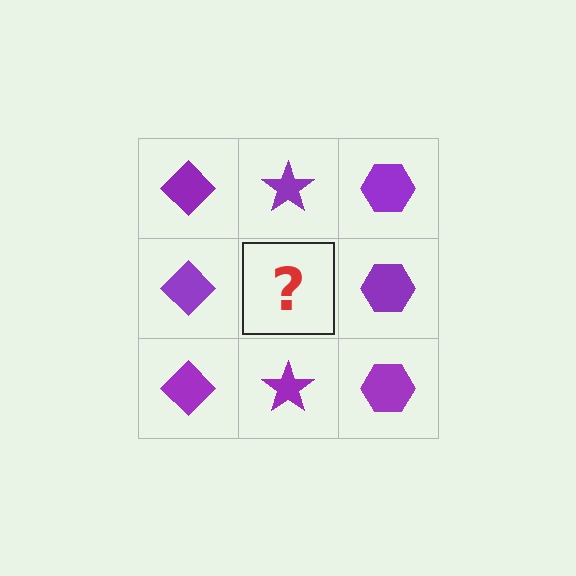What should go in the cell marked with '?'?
The missing cell should contain a purple star.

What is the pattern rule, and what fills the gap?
The rule is that each column has a consistent shape. The gap should be filled with a purple star.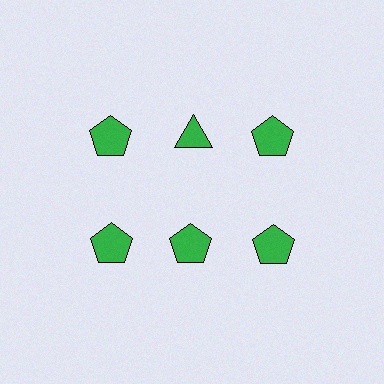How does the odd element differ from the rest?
It has a different shape: triangle instead of pentagon.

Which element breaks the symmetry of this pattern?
The green triangle in the top row, second from left column breaks the symmetry. All other shapes are green pentagons.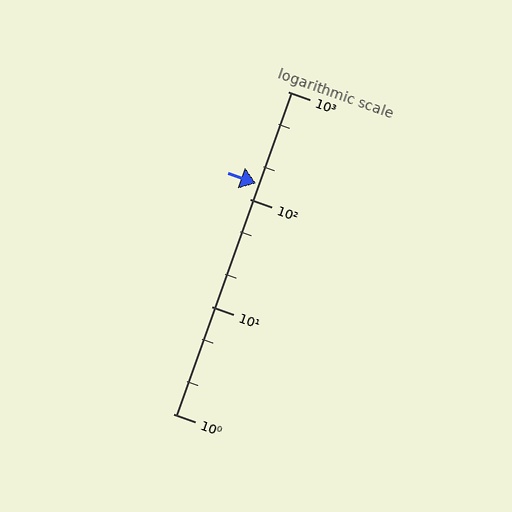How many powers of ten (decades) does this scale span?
The scale spans 3 decades, from 1 to 1000.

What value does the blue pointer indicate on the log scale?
The pointer indicates approximately 140.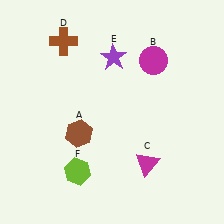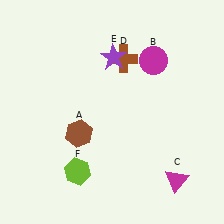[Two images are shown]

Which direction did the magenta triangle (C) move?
The magenta triangle (C) moved right.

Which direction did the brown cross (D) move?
The brown cross (D) moved right.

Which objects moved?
The objects that moved are: the magenta triangle (C), the brown cross (D).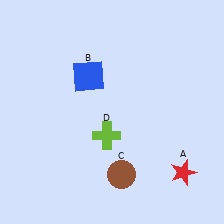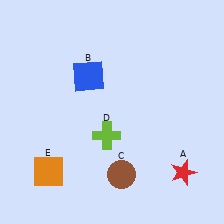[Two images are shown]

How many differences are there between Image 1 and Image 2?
There is 1 difference between the two images.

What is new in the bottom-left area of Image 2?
An orange square (E) was added in the bottom-left area of Image 2.